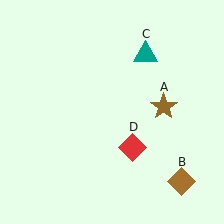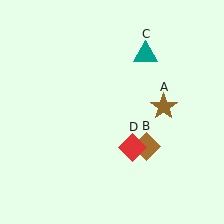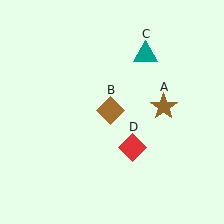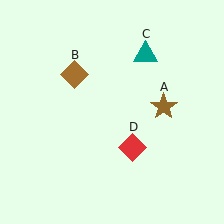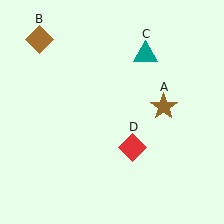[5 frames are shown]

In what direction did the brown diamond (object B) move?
The brown diamond (object B) moved up and to the left.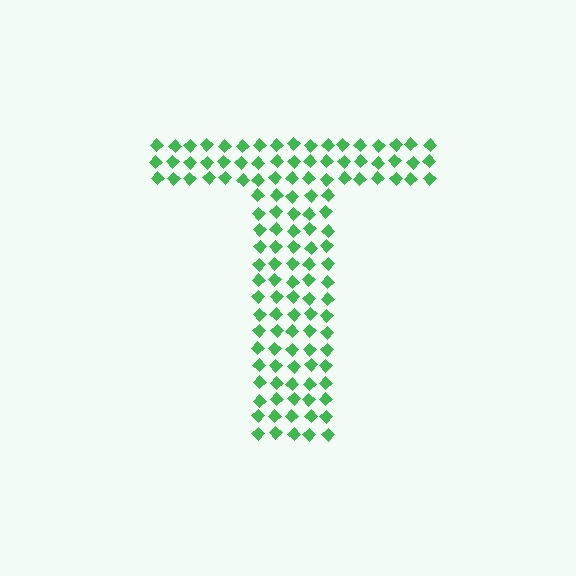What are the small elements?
The small elements are diamonds.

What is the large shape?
The large shape is the letter T.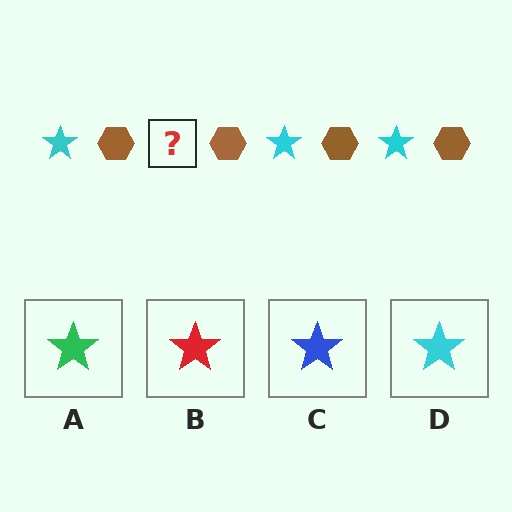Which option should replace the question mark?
Option D.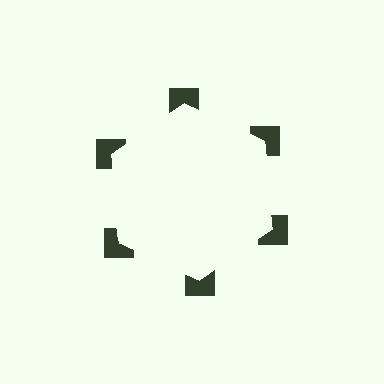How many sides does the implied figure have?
6 sides.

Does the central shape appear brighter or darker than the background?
It typically appears slightly brighter than the background, even though no actual brightness change is drawn.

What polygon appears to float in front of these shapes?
An illusory hexagon — its edges are inferred from the aligned wedge cuts in the notched squares, not physically drawn.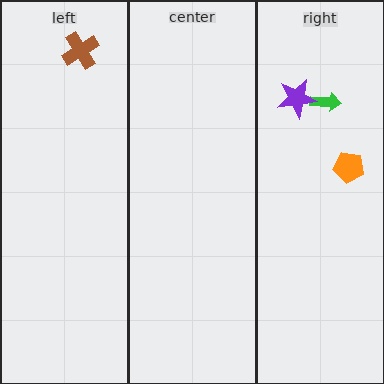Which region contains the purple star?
The right region.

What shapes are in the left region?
The brown cross.